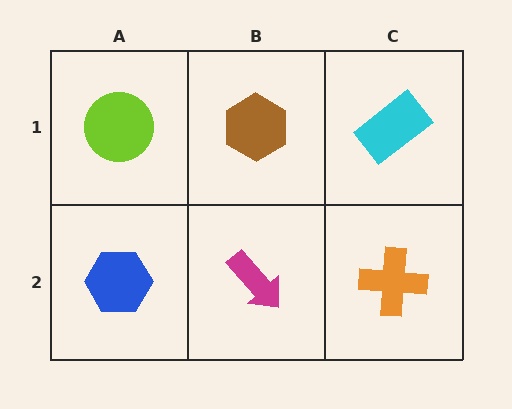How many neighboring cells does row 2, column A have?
2.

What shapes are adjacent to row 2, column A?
A lime circle (row 1, column A), a magenta arrow (row 2, column B).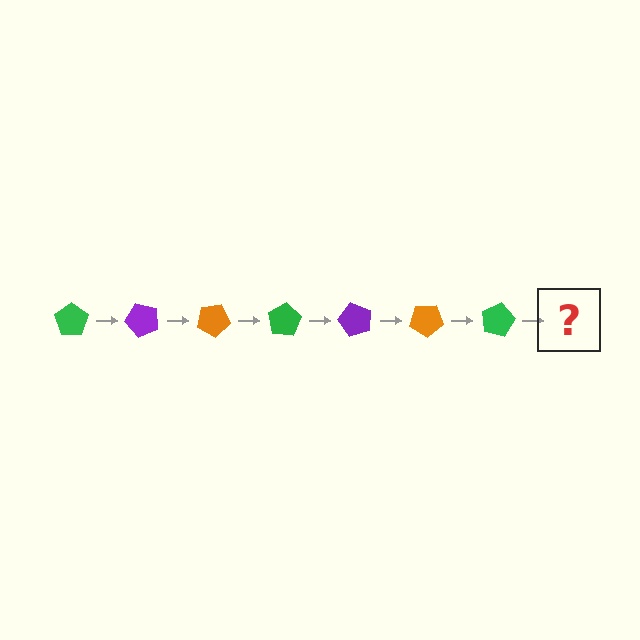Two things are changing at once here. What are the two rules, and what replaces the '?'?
The two rules are that it rotates 50 degrees each step and the color cycles through green, purple, and orange. The '?' should be a purple pentagon, rotated 350 degrees from the start.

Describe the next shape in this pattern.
It should be a purple pentagon, rotated 350 degrees from the start.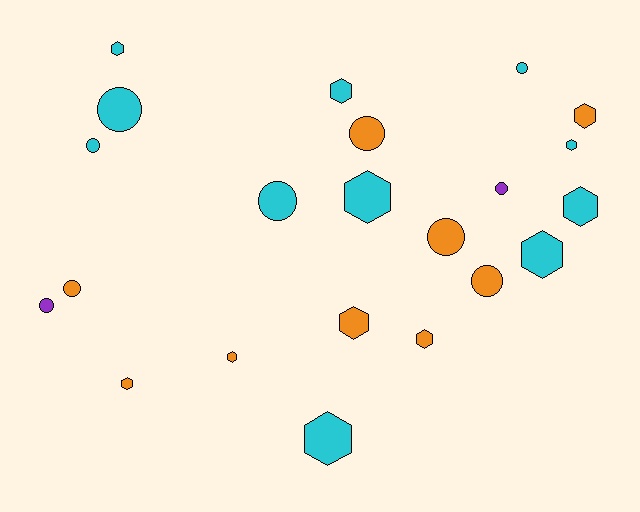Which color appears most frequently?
Cyan, with 11 objects.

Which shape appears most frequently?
Hexagon, with 12 objects.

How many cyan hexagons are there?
There are 7 cyan hexagons.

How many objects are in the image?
There are 22 objects.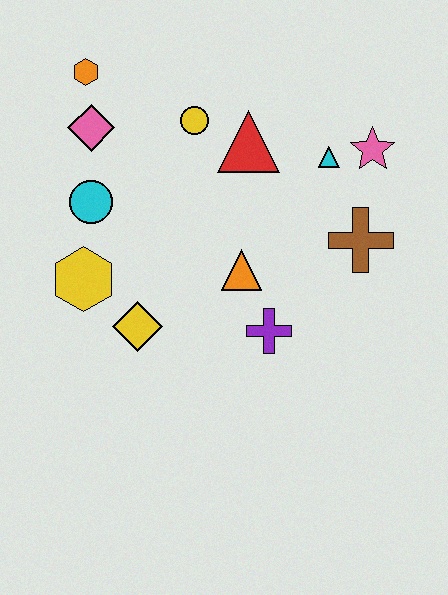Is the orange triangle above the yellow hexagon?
Yes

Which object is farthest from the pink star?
The yellow hexagon is farthest from the pink star.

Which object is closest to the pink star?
The cyan triangle is closest to the pink star.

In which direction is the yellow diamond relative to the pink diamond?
The yellow diamond is below the pink diamond.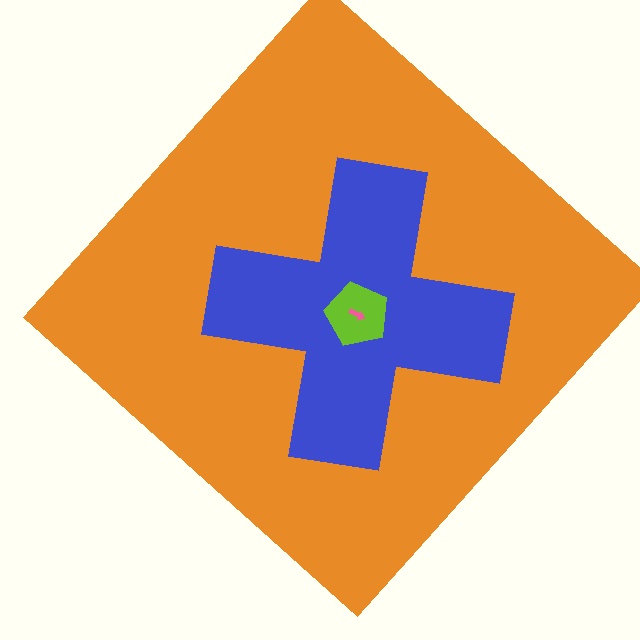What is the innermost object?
The pink arrow.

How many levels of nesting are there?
4.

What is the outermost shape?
The orange diamond.